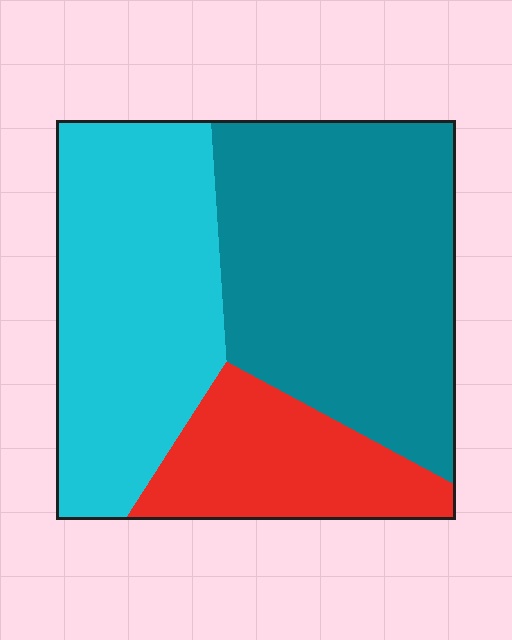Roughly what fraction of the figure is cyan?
Cyan takes up about three eighths (3/8) of the figure.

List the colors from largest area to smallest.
From largest to smallest: teal, cyan, red.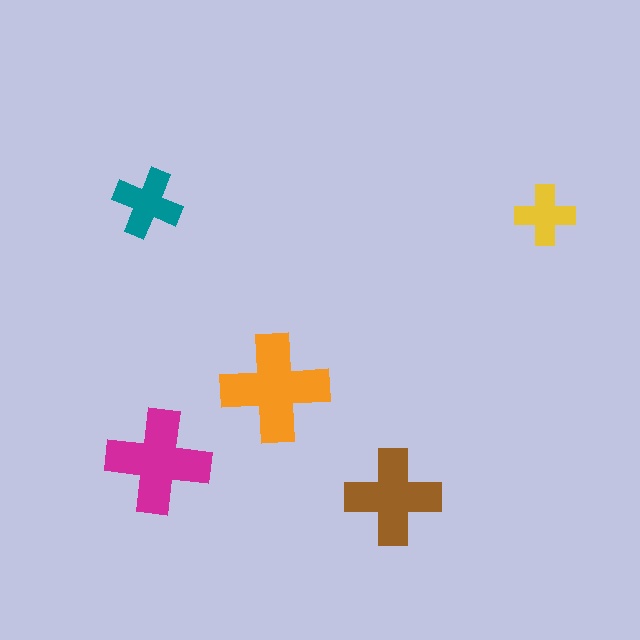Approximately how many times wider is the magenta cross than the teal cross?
About 1.5 times wider.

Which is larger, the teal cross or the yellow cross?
The teal one.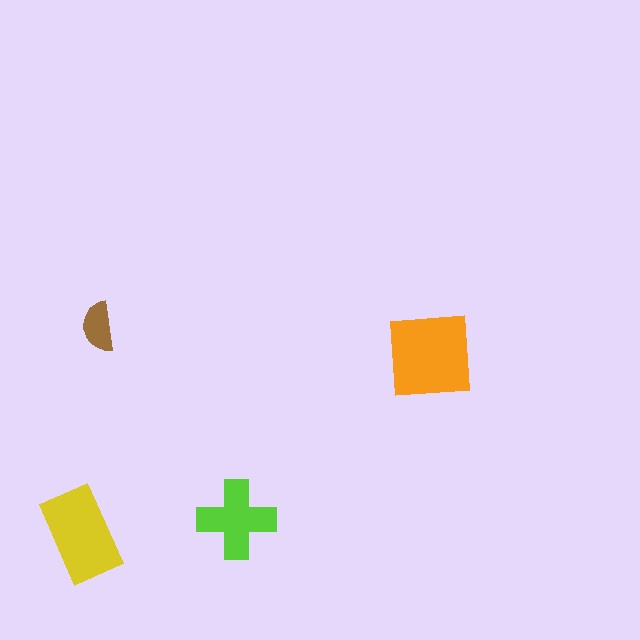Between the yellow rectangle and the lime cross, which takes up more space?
The yellow rectangle.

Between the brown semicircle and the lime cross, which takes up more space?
The lime cross.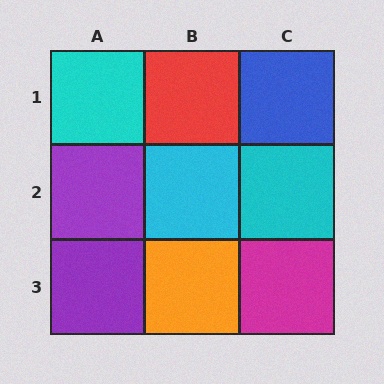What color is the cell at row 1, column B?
Red.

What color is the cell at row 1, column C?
Blue.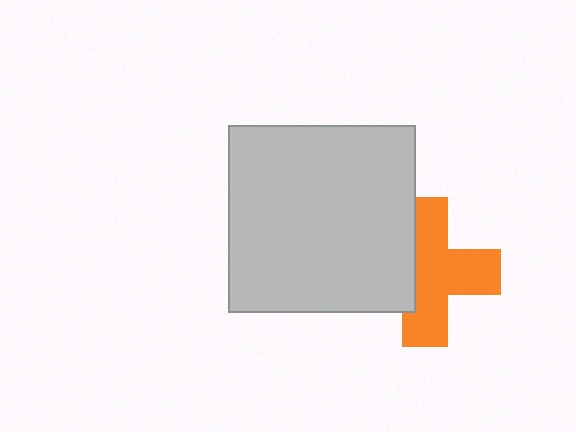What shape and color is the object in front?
The object in front is a light gray square.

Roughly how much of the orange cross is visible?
Most of it is visible (roughly 66%).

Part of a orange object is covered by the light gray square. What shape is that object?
It is a cross.